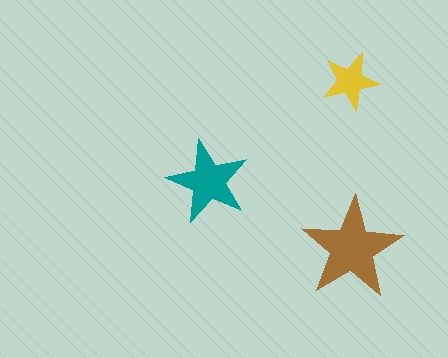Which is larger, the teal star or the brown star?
The brown one.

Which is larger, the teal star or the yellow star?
The teal one.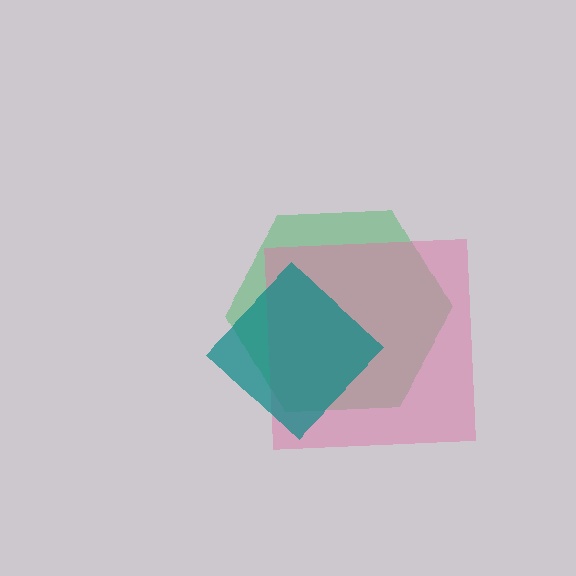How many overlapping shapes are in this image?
There are 3 overlapping shapes in the image.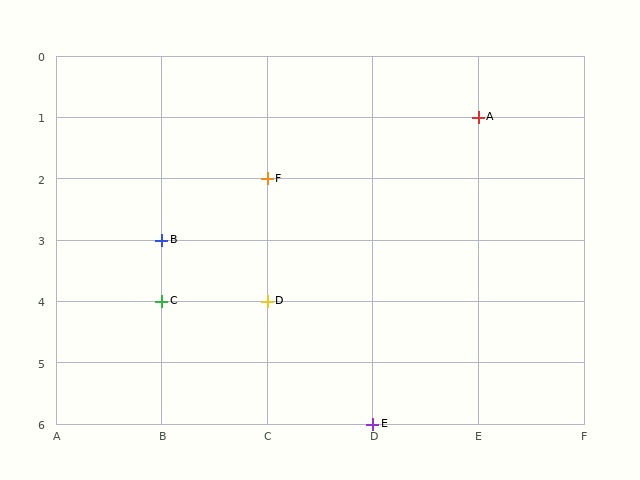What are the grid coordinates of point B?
Point B is at grid coordinates (B, 3).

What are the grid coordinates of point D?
Point D is at grid coordinates (C, 4).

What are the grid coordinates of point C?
Point C is at grid coordinates (B, 4).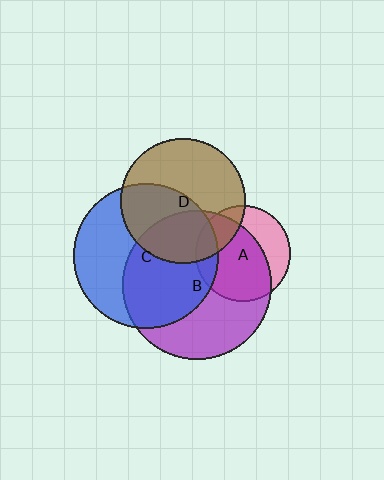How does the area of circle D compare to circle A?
Approximately 1.7 times.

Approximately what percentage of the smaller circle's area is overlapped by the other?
Approximately 15%.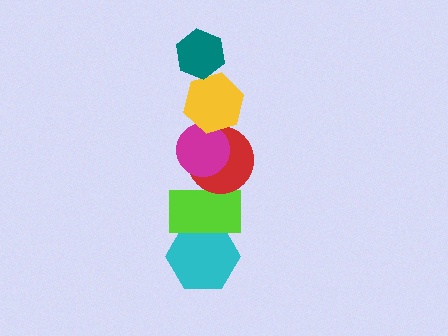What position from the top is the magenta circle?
The magenta circle is 3rd from the top.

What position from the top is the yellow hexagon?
The yellow hexagon is 2nd from the top.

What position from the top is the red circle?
The red circle is 4th from the top.